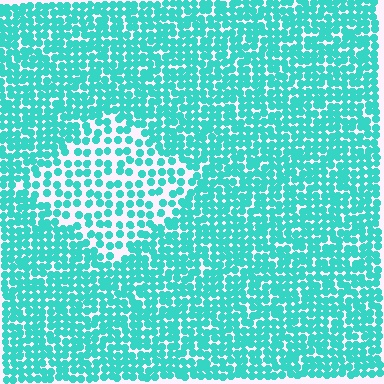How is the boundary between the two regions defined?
The boundary is defined by a change in element density (approximately 1.9x ratio). All elements are the same color, size, and shape.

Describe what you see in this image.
The image contains small cyan elements arranged at two different densities. A diamond-shaped region is visible where the elements are less densely packed than the surrounding area.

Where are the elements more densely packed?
The elements are more densely packed outside the diamond boundary.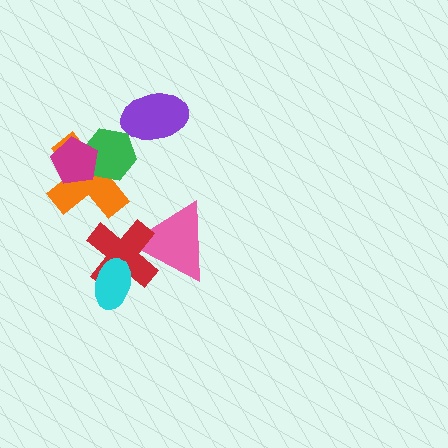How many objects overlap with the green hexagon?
2 objects overlap with the green hexagon.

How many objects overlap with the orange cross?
2 objects overlap with the orange cross.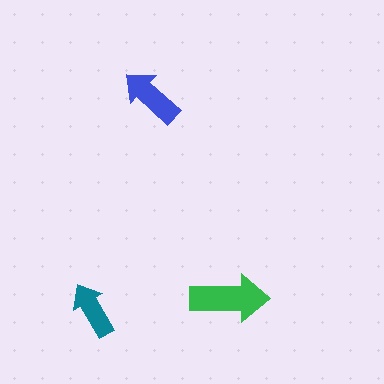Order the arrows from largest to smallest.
the green one, the blue one, the teal one.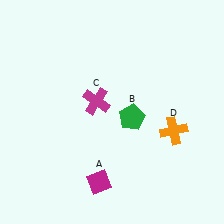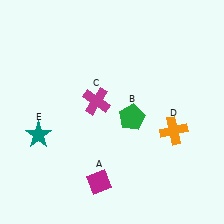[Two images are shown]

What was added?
A teal star (E) was added in Image 2.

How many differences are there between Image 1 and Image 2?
There is 1 difference between the two images.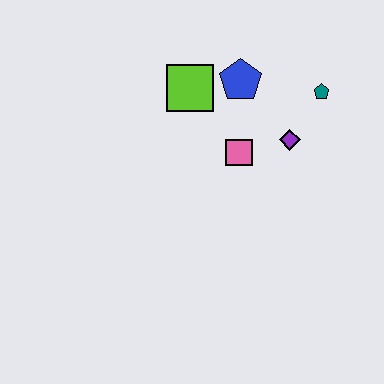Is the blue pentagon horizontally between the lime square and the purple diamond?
Yes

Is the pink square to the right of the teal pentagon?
No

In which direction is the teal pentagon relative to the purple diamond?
The teal pentagon is above the purple diamond.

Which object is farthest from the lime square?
The teal pentagon is farthest from the lime square.